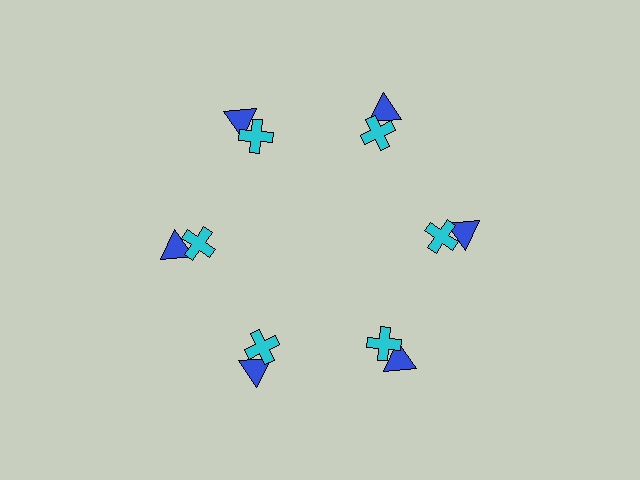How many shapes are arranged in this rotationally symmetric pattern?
There are 12 shapes, arranged in 6 groups of 2.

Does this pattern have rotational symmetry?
Yes, this pattern has 6-fold rotational symmetry. It looks the same after rotating 60 degrees around the center.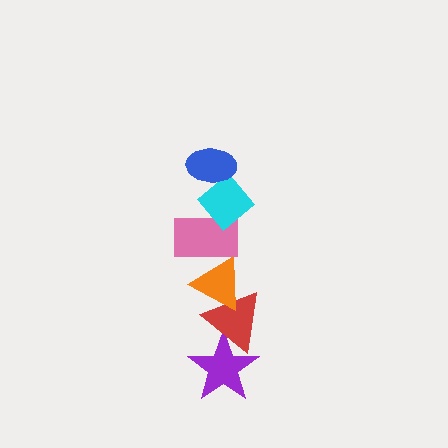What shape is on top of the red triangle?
The orange triangle is on top of the red triangle.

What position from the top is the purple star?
The purple star is 6th from the top.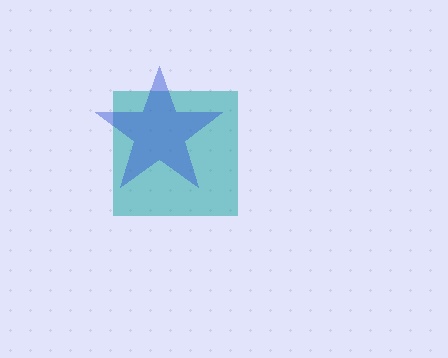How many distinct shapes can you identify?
There are 2 distinct shapes: a teal square, a blue star.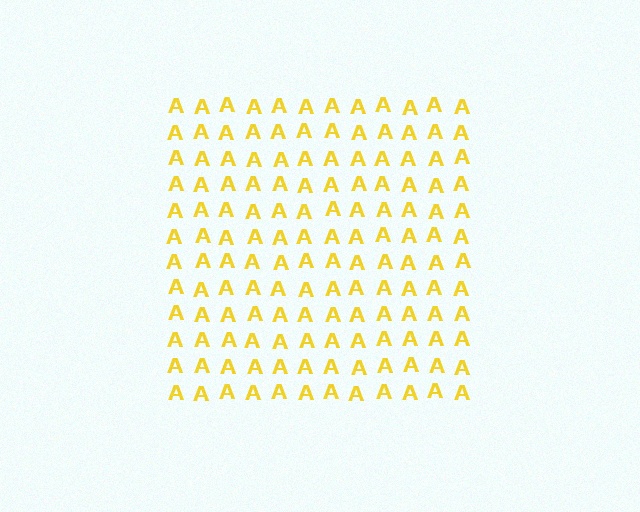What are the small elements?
The small elements are letter A's.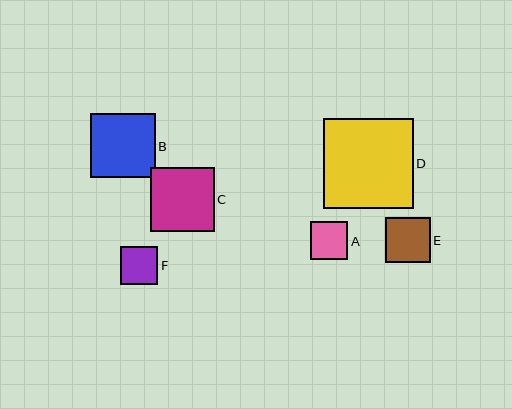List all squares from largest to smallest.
From largest to smallest: D, B, C, E, A, F.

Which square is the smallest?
Square F is the smallest with a size of approximately 37 pixels.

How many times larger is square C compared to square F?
Square C is approximately 1.7 times the size of square F.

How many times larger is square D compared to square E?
Square D is approximately 2.0 times the size of square E.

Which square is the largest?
Square D is the largest with a size of approximately 89 pixels.